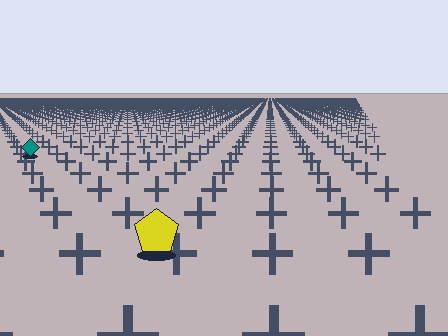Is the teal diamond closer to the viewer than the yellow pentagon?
No. The yellow pentagon is closer — you can tell from the texture gradient: the ground texture is coarser near it.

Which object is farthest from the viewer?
The teal diamond is farthest from the viewer. It appears smaller and the ground texture around it is denser.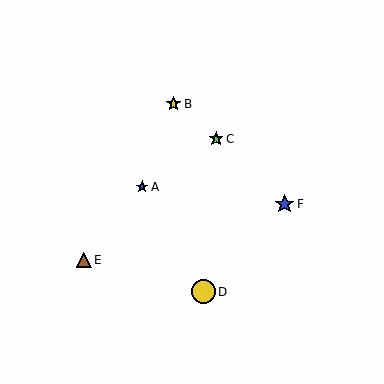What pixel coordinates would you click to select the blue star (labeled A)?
Click at (142, 187) to select the blue star A.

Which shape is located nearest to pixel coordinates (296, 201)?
The blue star (labeled F) at (285, 204) is nearest to that location.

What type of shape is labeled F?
Shape F is a blue star.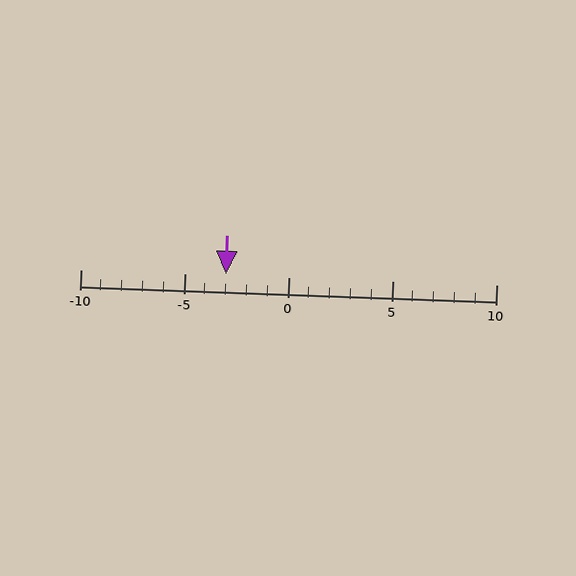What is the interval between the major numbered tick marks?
The major tick marks are spaced 5 units apart.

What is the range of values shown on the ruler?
The ruler shows values from -10 to 10.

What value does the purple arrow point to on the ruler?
The purple arrow points to approximately -3.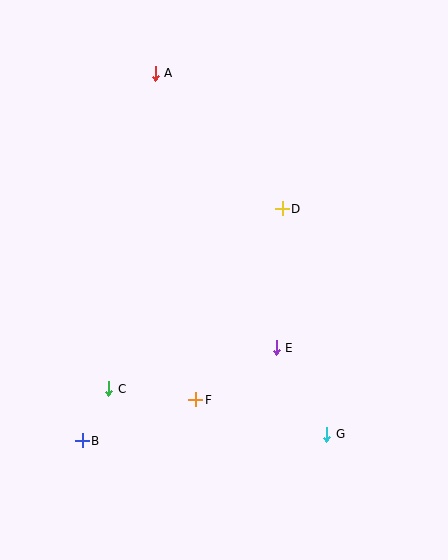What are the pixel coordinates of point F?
Point F is at (196, 400).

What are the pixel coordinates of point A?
Point A is at (155, 73).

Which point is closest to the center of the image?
Point E at (276, 348) is closest to the center.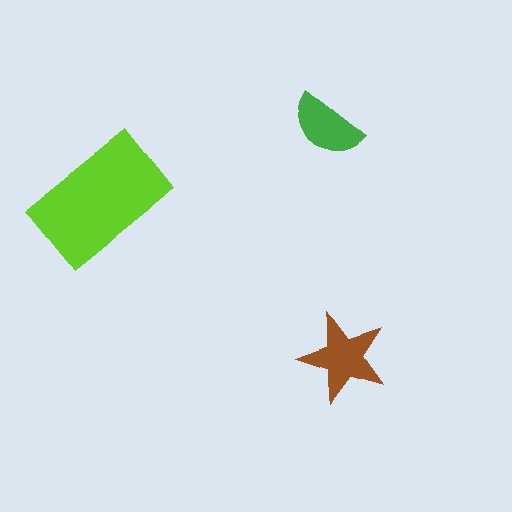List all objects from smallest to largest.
The green semicircle, the brown star, the lime rectangle.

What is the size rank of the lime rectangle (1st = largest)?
1st.